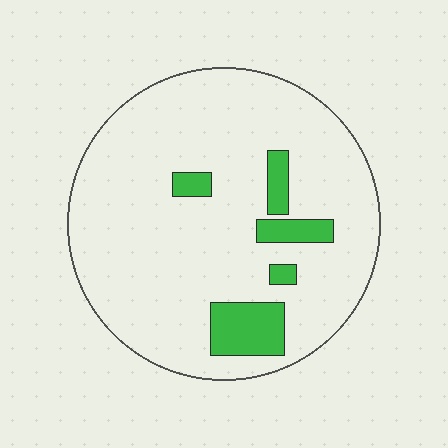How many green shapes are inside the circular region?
5.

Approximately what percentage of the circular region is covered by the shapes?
Approximately 10%.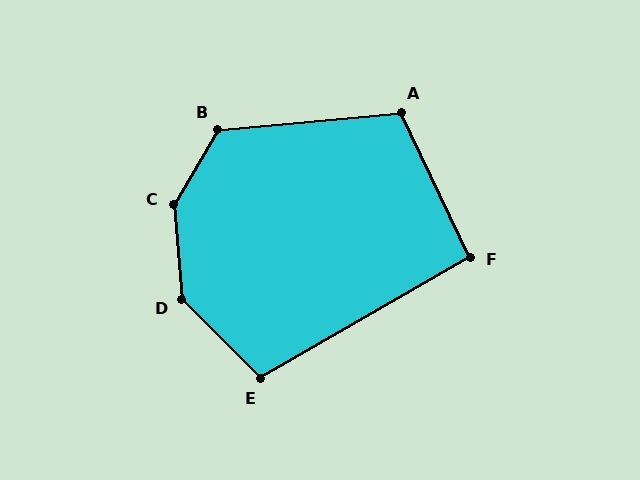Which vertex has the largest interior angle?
C, at approximately 145 degrees.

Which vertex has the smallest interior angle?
F, at approximately 95 degrees.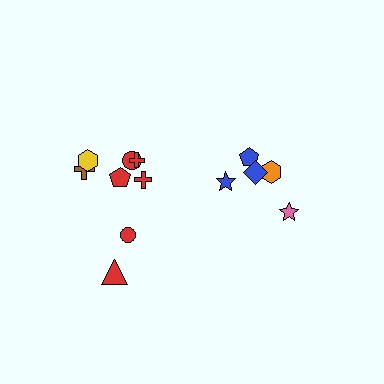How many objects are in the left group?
There are 8 objects.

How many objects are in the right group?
There are 5 objects.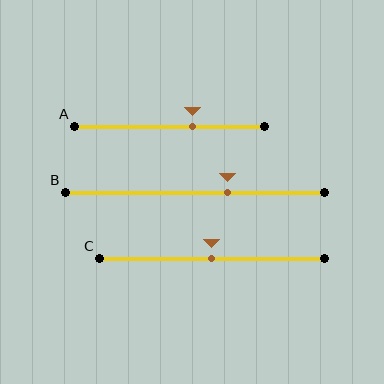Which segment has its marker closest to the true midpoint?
Segment C has its marker closest to the true midpoint.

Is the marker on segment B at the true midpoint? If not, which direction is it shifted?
No, the marker on segment B is shifted to the right by about 13% of the segment length.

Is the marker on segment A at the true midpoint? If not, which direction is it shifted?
No, the marker on segment A is shifted to the right by about 12% of the segment length.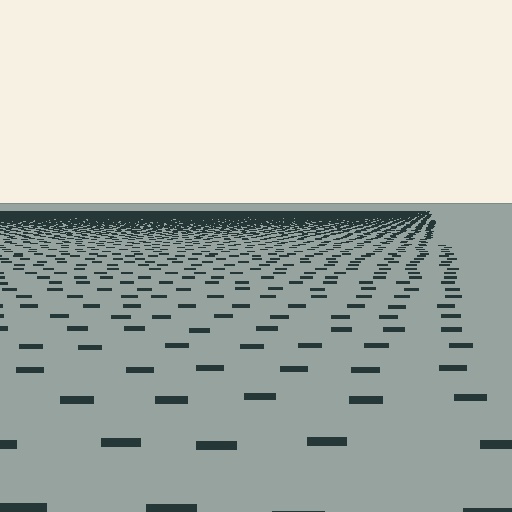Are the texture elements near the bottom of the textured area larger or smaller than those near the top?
Larger. Near the bottom, elements are closer to the viewer and appear at a bigger on-screen size.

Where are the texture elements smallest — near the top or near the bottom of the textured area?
Near the top.